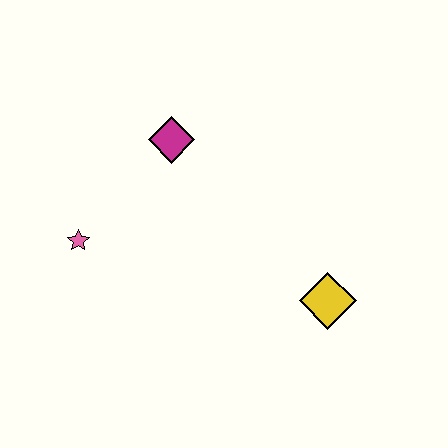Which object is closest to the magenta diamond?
The pink star is closest to the magenta diamond.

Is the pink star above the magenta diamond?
No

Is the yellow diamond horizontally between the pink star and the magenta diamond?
No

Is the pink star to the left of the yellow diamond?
Yes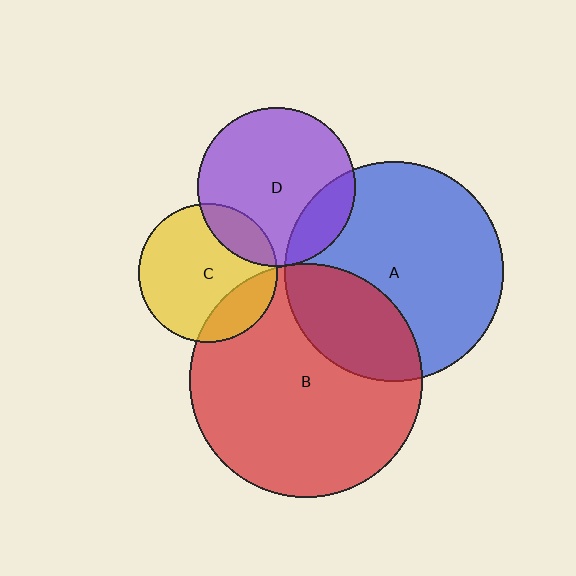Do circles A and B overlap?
Yes.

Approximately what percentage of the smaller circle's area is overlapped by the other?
Approximately 30%.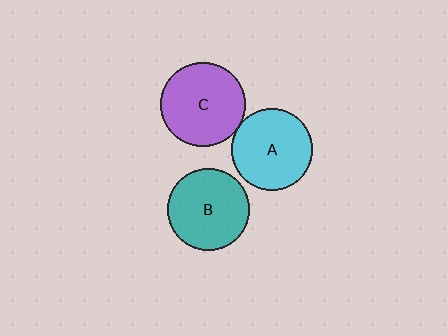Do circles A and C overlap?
Yes.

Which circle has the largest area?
Circle C (purple).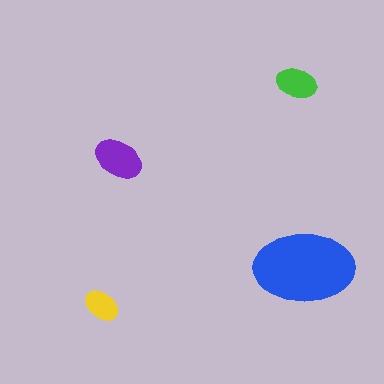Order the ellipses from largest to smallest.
the blue one, the purple one, the green one, the yellow one.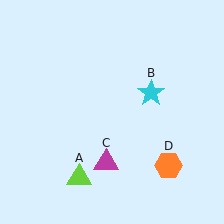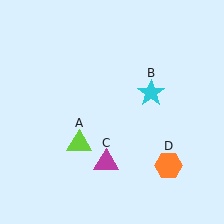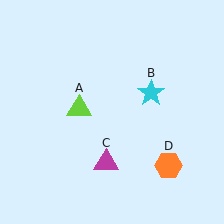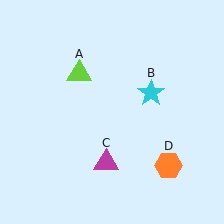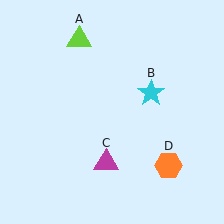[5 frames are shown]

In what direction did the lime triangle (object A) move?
The lime triangle (object A) moved up.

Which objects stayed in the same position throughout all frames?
Cyan star (object B) and magenta triangle (object C) and orange hexagon (object D) remained stationary.